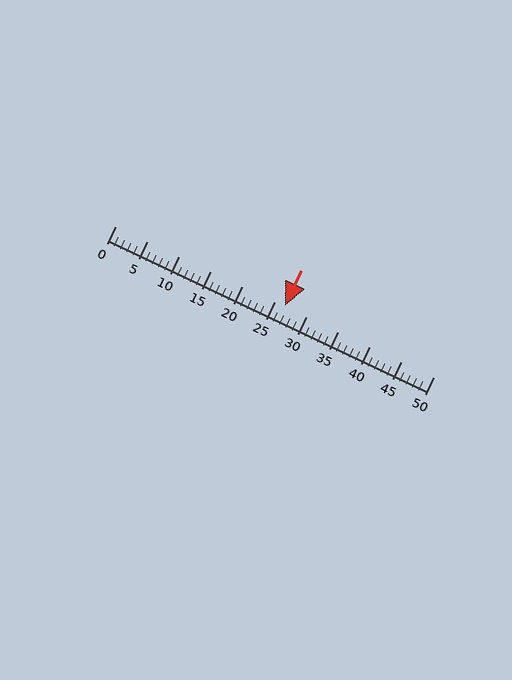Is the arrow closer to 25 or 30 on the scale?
The arrow is closer to 25.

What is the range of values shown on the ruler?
The ruler shows values from 0 to 50.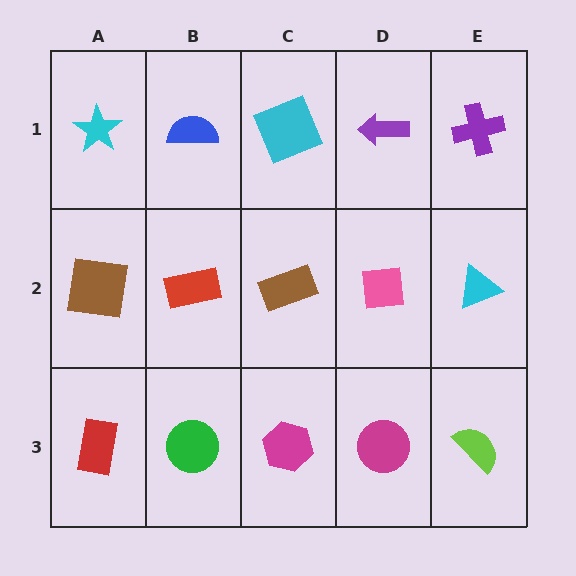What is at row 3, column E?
A lime semicircle.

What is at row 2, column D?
A pink square.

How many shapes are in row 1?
5 shapes.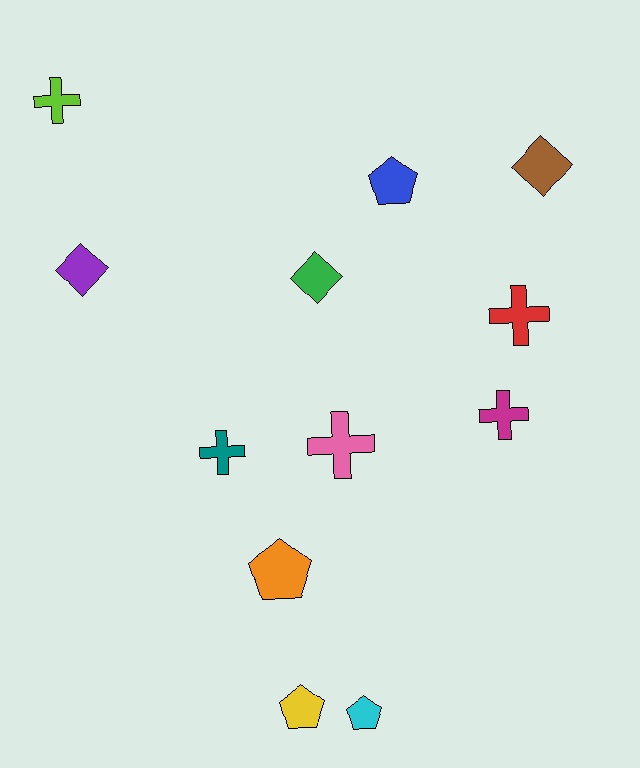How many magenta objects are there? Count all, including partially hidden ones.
There is 1 magenta object.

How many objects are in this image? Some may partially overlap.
There are 12 objects.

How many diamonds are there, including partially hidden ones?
There are 3 diamonds.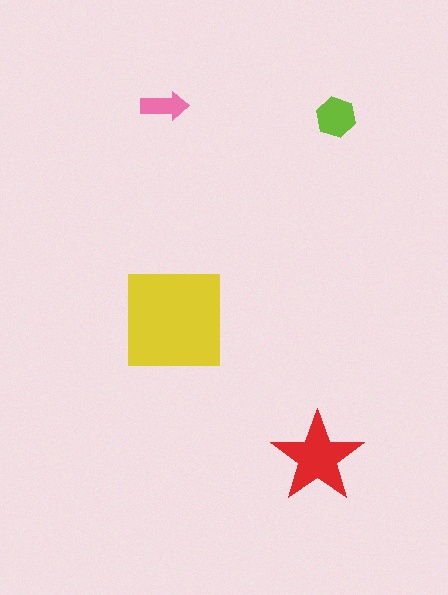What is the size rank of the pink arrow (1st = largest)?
4th.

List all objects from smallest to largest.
The pink arrow, the lime hexagon, the red star, the yellow square.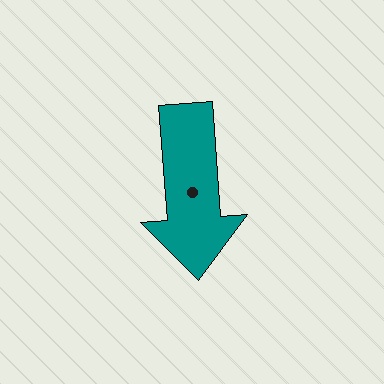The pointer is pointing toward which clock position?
Roughly 6 o'clock.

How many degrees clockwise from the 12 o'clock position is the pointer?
Approximately 176 degrees.